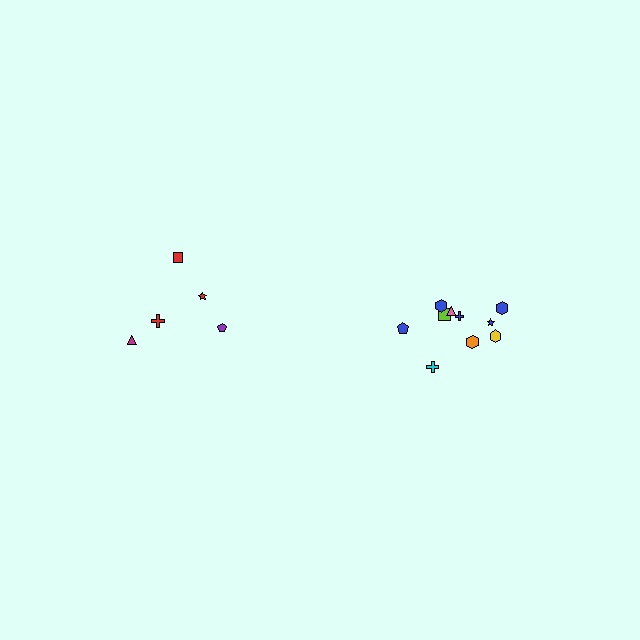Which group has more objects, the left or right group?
The right group.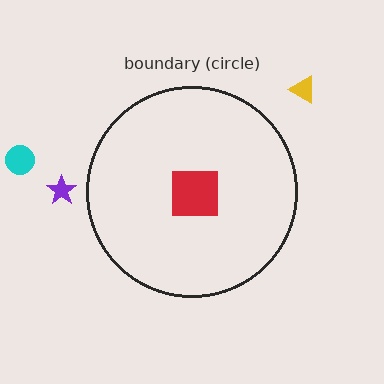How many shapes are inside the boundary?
1 inside, 3 outside.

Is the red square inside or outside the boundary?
Inside.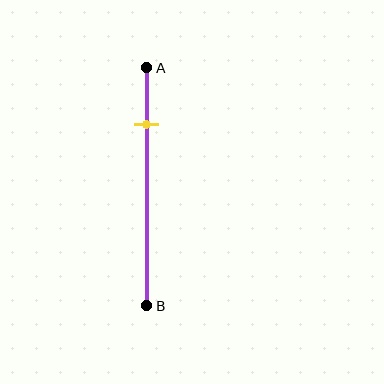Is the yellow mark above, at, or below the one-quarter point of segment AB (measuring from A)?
The yellow mark is approximately at the one-quarter point of segment AB.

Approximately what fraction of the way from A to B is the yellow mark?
The yellow mark is approximately 25% of the way from A to B.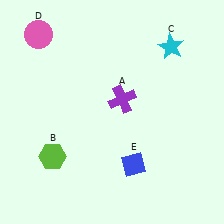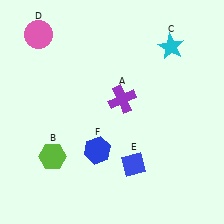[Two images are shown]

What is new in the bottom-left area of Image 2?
A blue hexagon (F) was added in the bottom-left area of Image 2.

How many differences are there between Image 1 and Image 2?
There is 1 difference between the two images.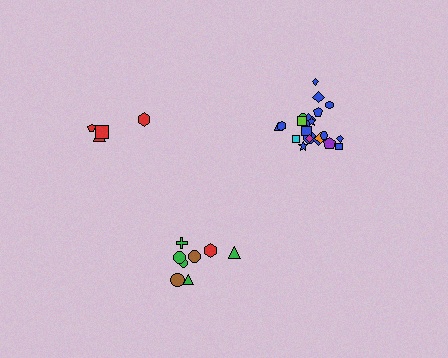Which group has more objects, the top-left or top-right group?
The top-right group.